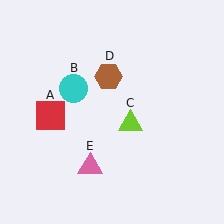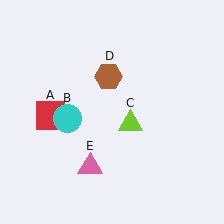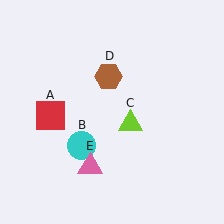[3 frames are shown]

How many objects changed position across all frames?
1 object changed position: cyan circle (object B).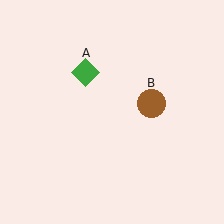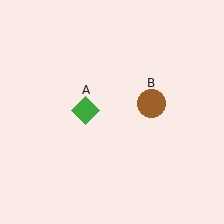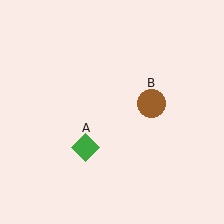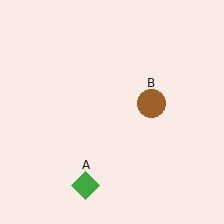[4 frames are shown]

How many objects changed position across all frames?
1 object changed position: green diamond (object A).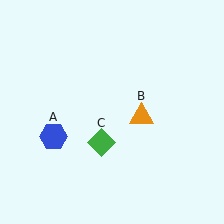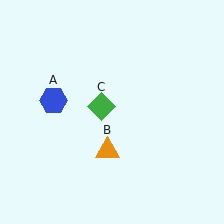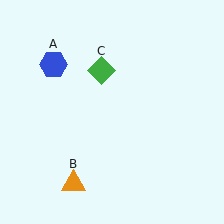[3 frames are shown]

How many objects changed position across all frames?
3 objects changed position: blue hexagon (object A), orange triangle (object B), green diamond (object C).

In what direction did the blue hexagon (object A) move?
The blue hexagon (object A) moved up.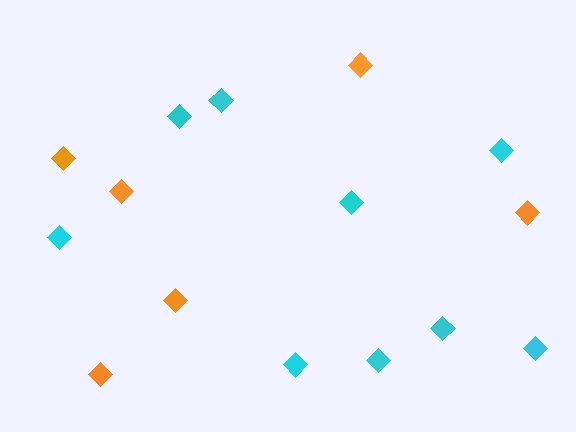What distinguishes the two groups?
There are 2 groups: one group of cyan diamonds (9) and one group of orange diamonds (6).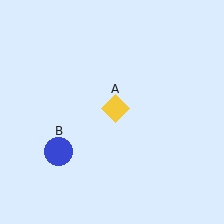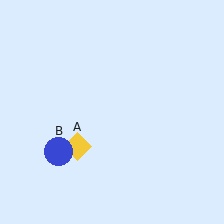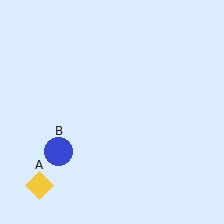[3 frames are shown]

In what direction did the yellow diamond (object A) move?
The yellow diamond (object A) moved down and to the left.